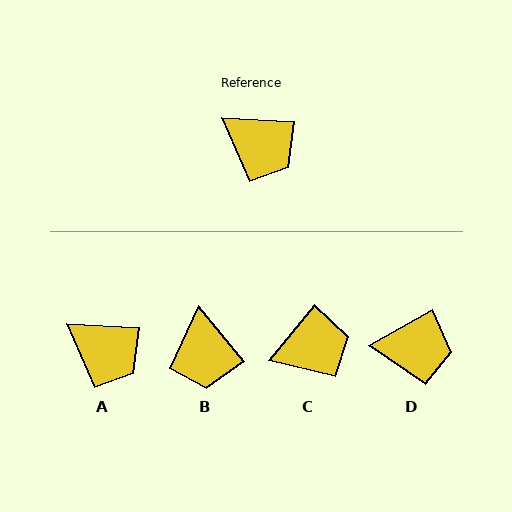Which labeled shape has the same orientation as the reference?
A.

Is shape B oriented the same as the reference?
No, it is off by about 48 degrees.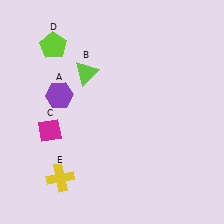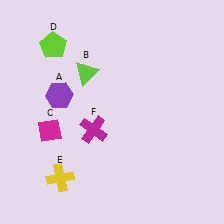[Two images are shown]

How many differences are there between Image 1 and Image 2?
There is 1 difference between the two images.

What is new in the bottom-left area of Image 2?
A magenta cross (F) was added in the bottom-left area of Image 2.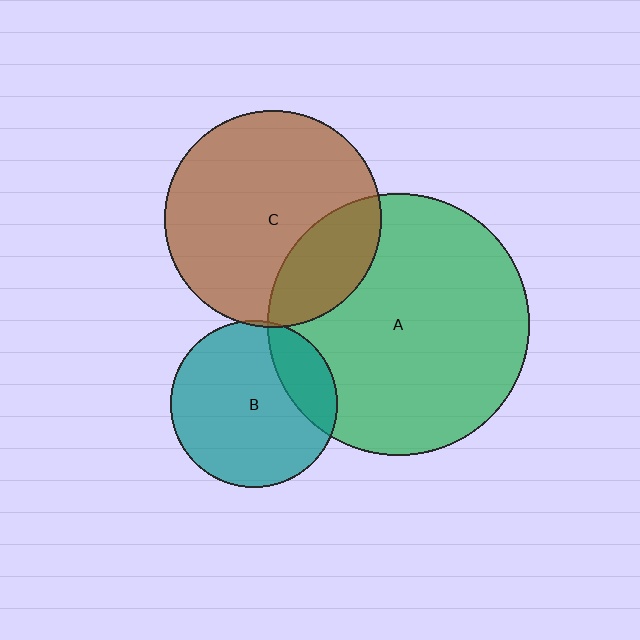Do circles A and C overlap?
Yes.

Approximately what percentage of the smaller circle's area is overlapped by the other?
Approximately 25%.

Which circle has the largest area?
Circle A (green).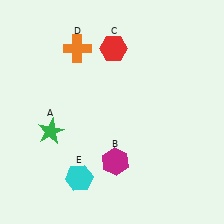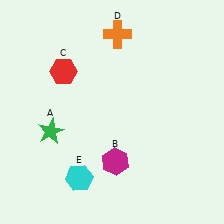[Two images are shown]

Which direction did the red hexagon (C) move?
The red hexagon (C) moved left.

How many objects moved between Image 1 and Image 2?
2 objects moved between the two images.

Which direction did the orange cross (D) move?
The orange cross (D) moved right.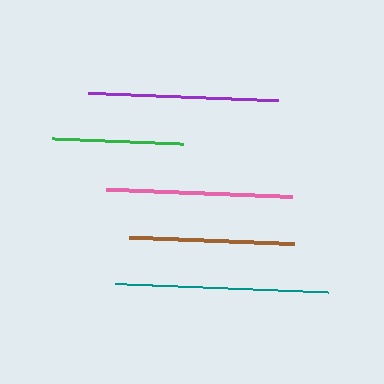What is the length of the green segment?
The green segment is approximately 130 pixels long.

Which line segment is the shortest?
The green line is the shortest at approximately 130 pixels.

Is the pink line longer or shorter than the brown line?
The pink line is longer than the brown line.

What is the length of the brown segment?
The brown segment is approximately 165 pixels long.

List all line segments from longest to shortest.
From longest to shortest: teal, purple, pink, brown, green.